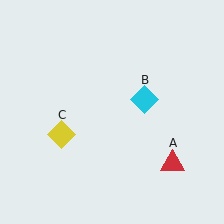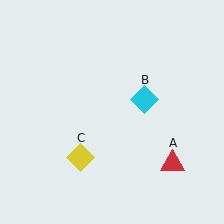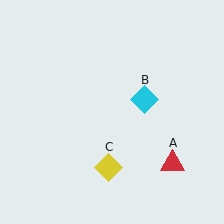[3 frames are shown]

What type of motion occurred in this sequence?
The yellow diamond (object C) rotated counterclockwise around the center of the scene.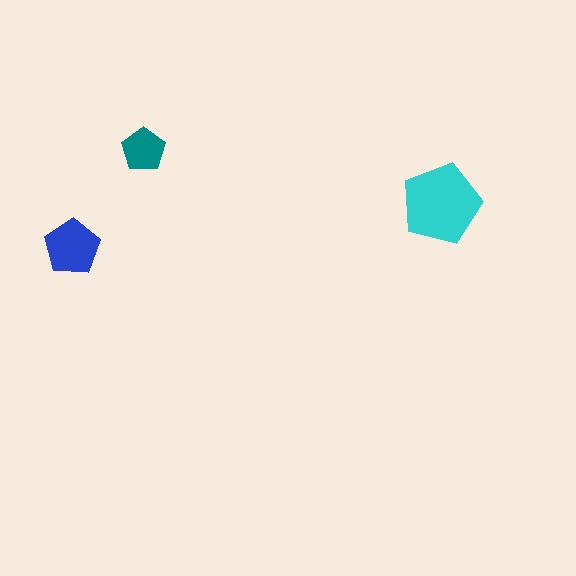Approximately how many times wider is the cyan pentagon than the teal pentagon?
About 2 times wider.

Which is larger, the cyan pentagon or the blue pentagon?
The cyan one.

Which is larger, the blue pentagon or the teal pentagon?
The blue one.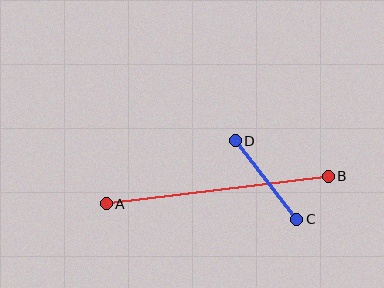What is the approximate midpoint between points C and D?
The midpoint is at approximately (266, 180) pixels.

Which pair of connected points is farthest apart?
Points A and B are farthest apart.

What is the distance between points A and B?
The distance is approximately 223 pixels.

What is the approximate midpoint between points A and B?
The midpoint is at approximately (217, 190) pixels.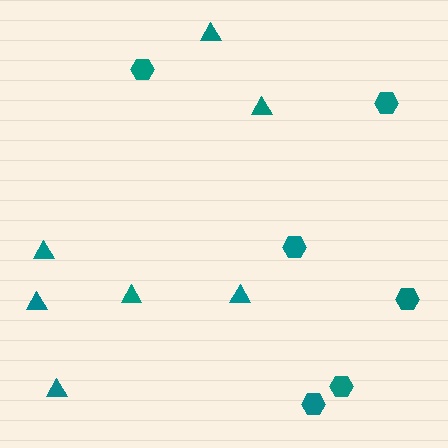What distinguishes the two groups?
There are 2 groups: one group of hexagons (6) and one group of triangles (7).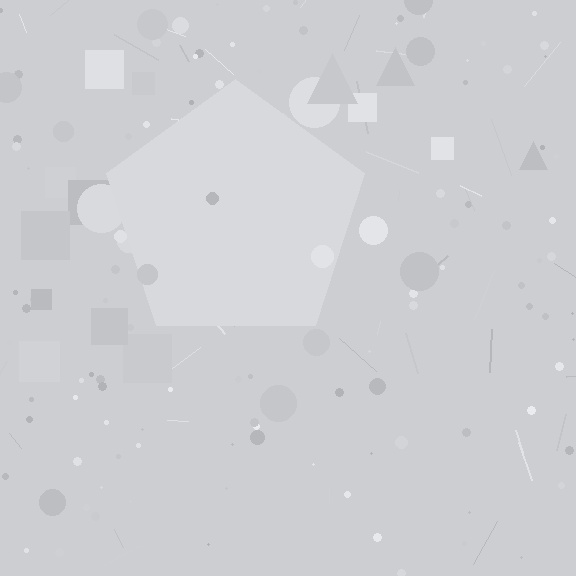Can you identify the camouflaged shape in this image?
The camouflaged shape is a pentagon.